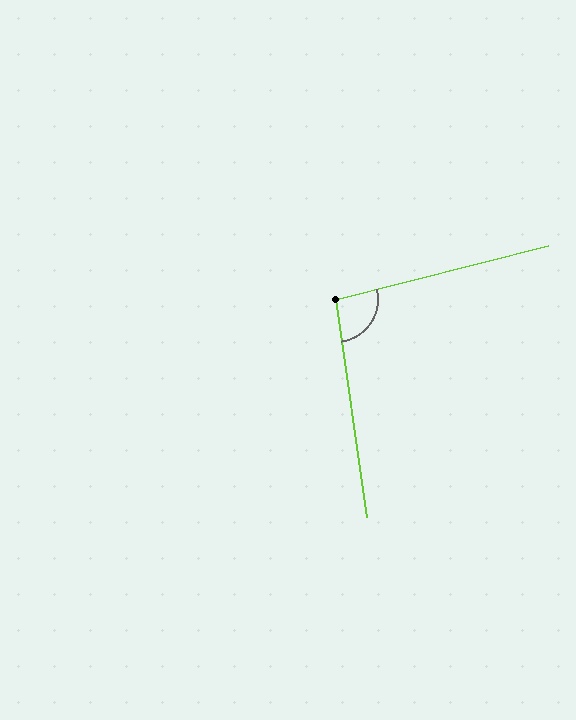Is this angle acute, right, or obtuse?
It is obtuse.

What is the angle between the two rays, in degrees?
Approximately 96 degrees.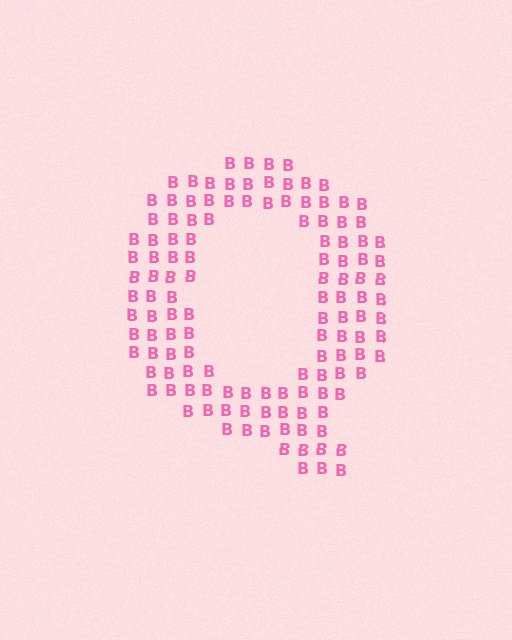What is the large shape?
The large shape is the letter Q.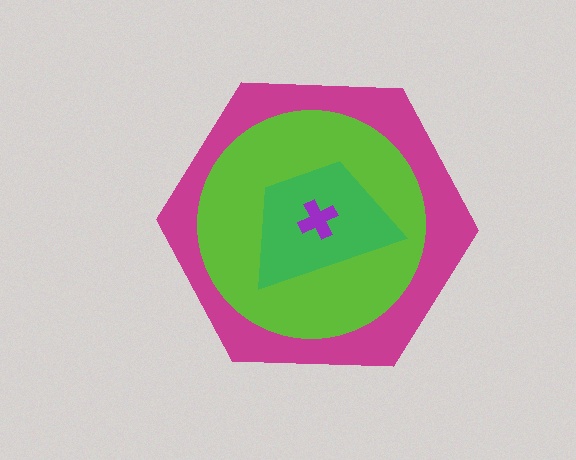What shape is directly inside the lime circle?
The green trapezoid.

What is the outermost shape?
The magenta hexagon.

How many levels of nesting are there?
4.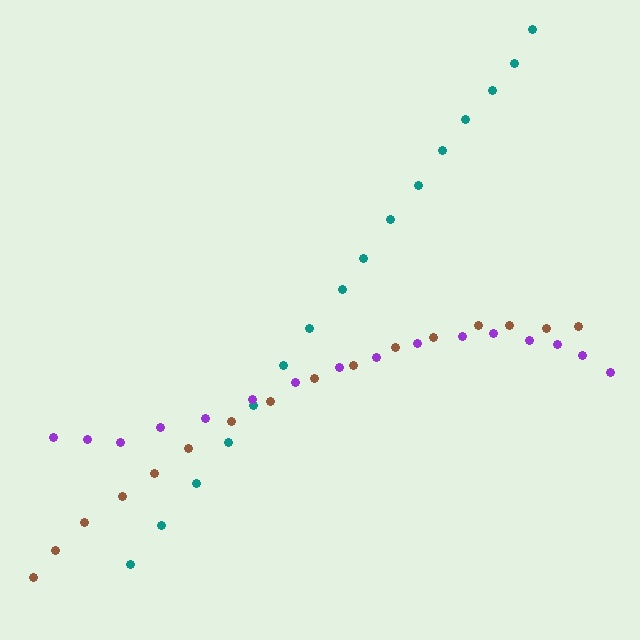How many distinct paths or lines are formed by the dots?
There are 3 distinct paths.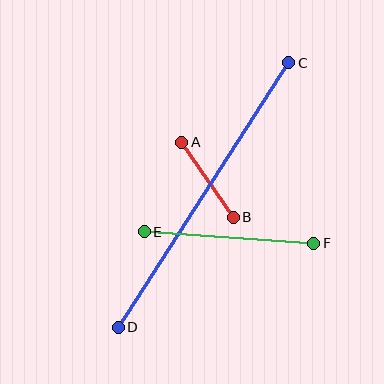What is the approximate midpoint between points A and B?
The midpoint is at approximately (207, 180) pixels.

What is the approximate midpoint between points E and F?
The midpoint is at approximately (229, 237) pixels.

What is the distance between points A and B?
The distance is approximately 91 pixels.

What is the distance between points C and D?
The distance is approximately 315 pixels.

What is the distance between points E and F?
The distance is approximately 170 pixels.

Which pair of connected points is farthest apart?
Points C and D are farthest apart.